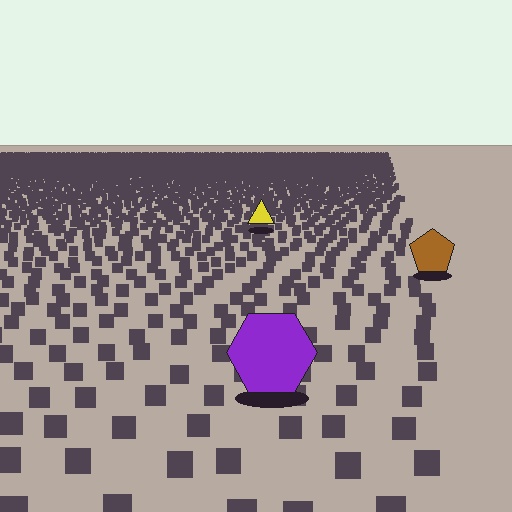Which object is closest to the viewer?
The purple hexagon is closest. The texture marks near it are larger and more spread out.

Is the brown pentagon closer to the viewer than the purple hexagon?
No. The purple hexagon is closer — you can tell from the texture gradient: the ground texture is coarser near it.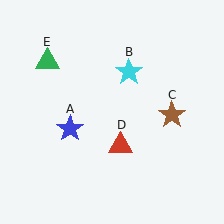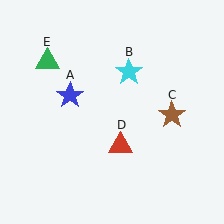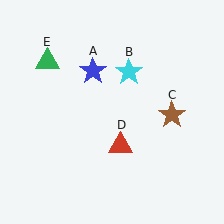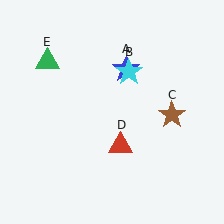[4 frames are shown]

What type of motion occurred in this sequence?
The blue star (object A) rotated clockwise around the center of the scene.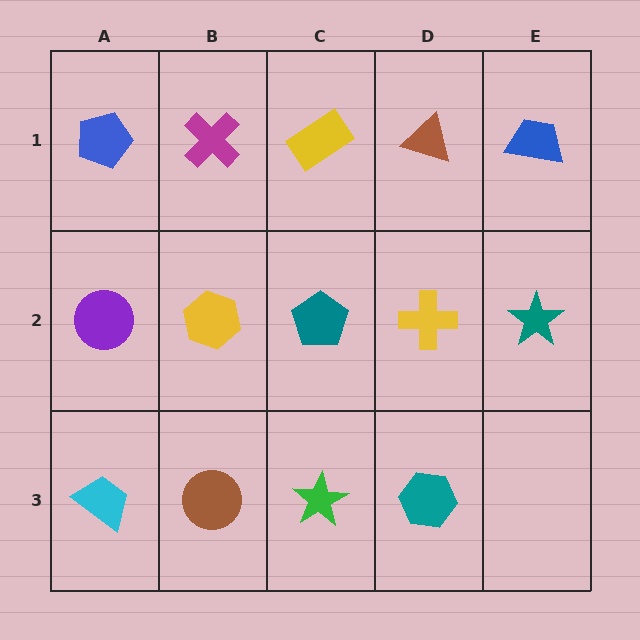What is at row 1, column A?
A blue pentagon.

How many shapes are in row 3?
4 shapes.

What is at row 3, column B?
A brown circle.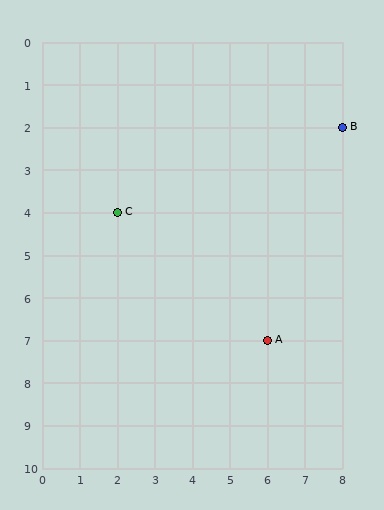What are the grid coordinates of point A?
Point A is at grid coordinates (6, 7).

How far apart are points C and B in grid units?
Points C and B are 6 columns and 2 rows apart (about 6.3 grid units diagonally).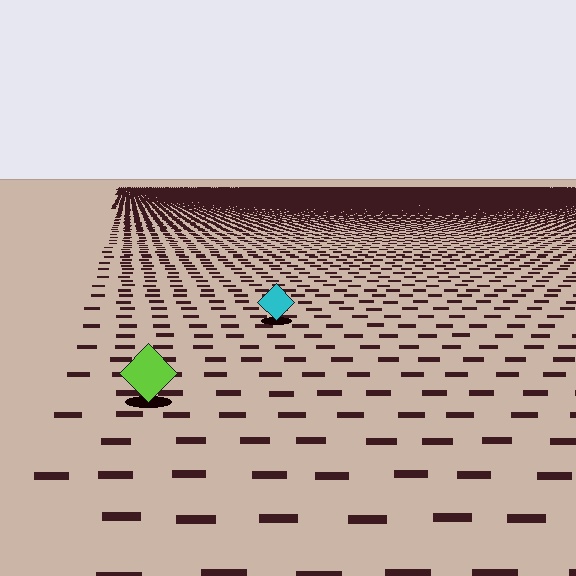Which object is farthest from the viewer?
The cyan diamond is farthest from the viewer. It appears smaller and the ground texture around it is denser.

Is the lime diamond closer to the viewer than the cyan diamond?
Yes. The lime diamond is closer — you can tell from the texture gradient: the ground texture is coarser near it.